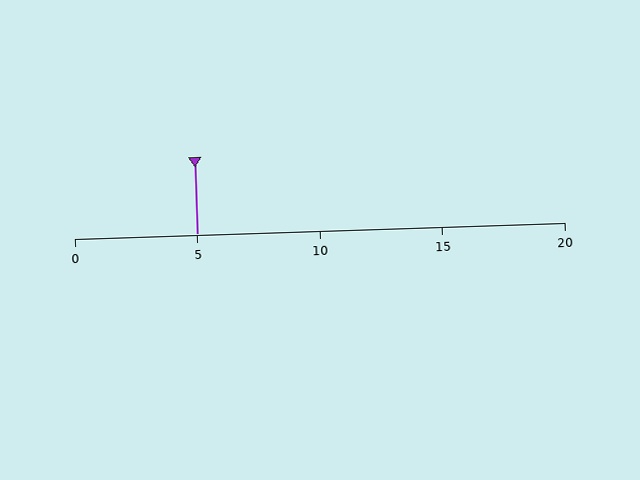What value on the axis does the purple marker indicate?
The marker indicates approximately 5.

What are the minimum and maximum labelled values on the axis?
The axis runs from 0 to 20.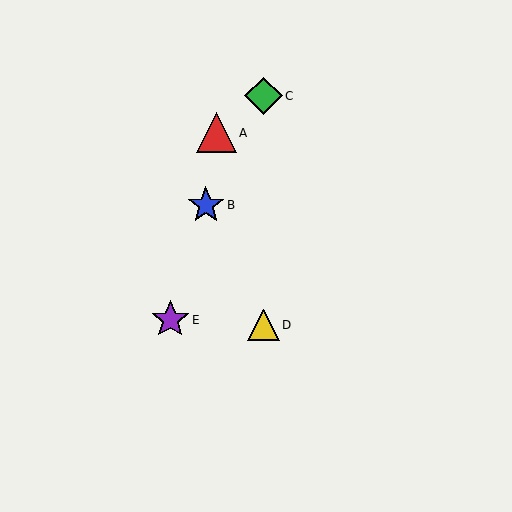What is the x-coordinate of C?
Object C is at x≈263.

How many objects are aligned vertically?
2 objects (C, D) are aligned vertically.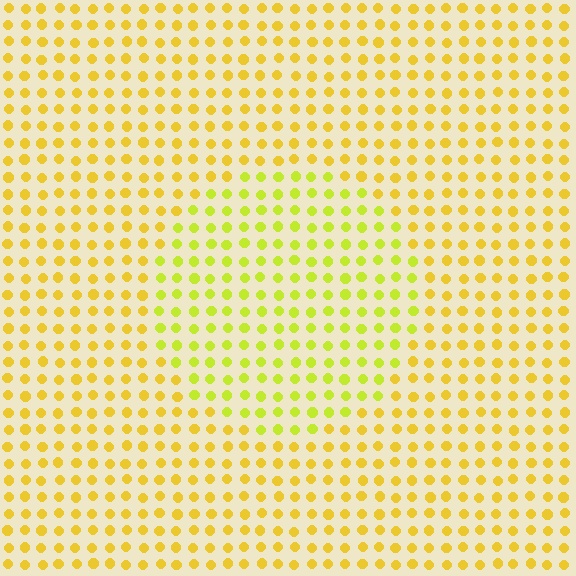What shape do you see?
I see a circle.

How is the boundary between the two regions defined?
The boundary is defined purely by a slight shift in hue (about 25 degrees). Spacing, size, and orientation are identical on both sides.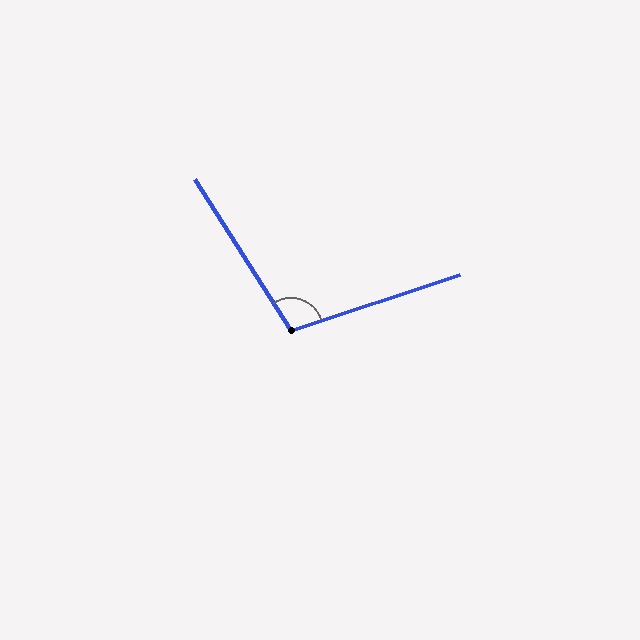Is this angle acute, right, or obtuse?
It is obtuse.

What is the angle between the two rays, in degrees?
Approximately 105 degrees.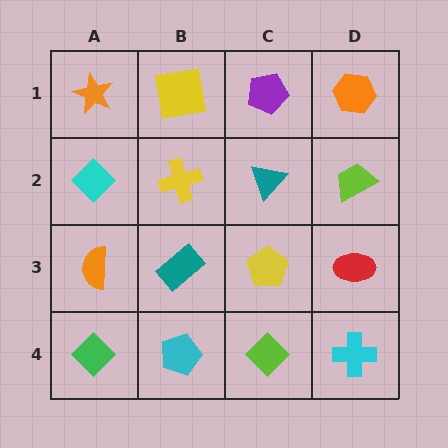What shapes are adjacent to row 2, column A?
An orange star (row 1, column A), an orange semicircle (row 3, column A), a yellow cross (row 2, column B).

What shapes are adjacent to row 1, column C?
A teal triangle (row 2, column C), a yellow square (row 1, column B), an orange hexagon (row 1, column D).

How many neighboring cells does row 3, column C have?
4.